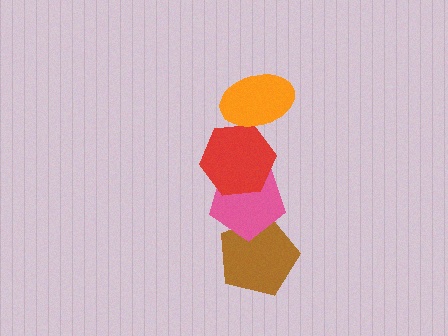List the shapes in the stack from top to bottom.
From top to bottom: the orange ellipse, the red hexagon, the pink pentagon, the brown pentagon.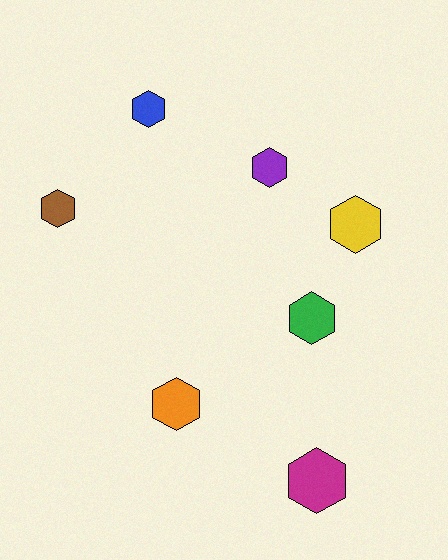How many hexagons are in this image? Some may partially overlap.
There are 7 hexagons.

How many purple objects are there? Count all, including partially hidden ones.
There is 1 purple object.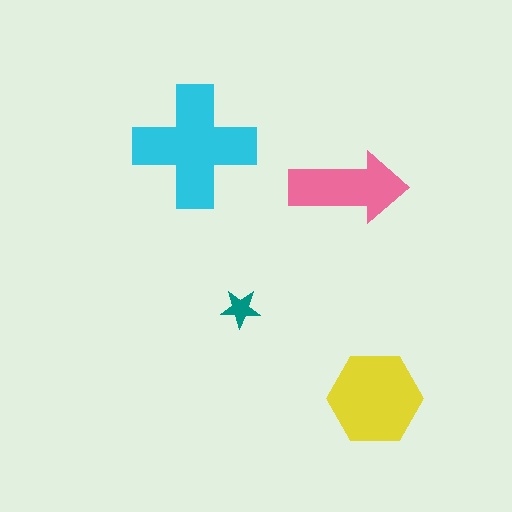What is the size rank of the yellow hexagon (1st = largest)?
2nd.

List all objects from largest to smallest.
The cyan cross, the yellow hexagon, the pink arrow, the teal star.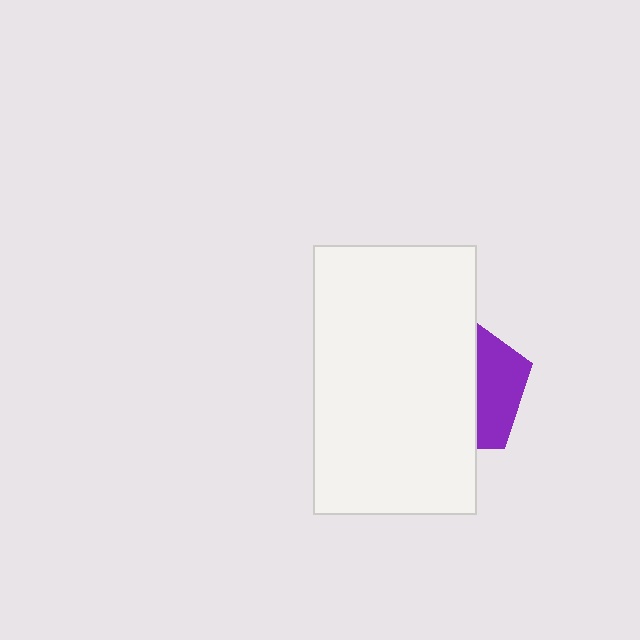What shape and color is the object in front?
The object in front is a white rectangle.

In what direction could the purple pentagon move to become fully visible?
The purple pentagon could move right. That would shift it out from behind the white rectangle entirely.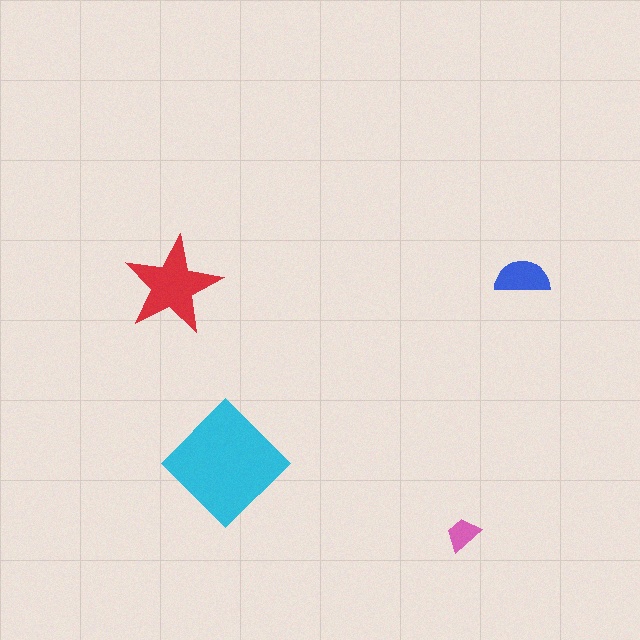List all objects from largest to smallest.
The cyan diamond, the red star, the blue semicircle, the pink trapezoid.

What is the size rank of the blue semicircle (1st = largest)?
3rd.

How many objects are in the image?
There are 4 objects in the image.